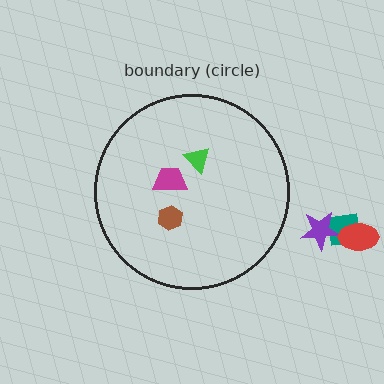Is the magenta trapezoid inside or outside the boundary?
Inside.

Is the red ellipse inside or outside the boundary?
Outside.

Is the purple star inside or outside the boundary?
Outside.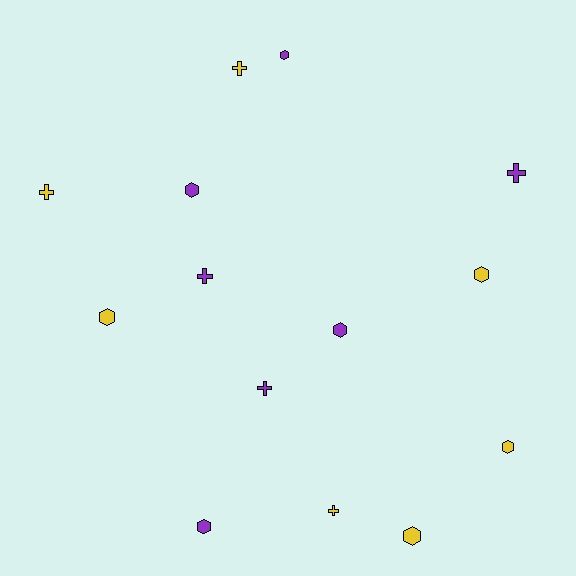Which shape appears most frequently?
Hexagon, with 8 objects.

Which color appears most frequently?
Yellow, with 7 objects.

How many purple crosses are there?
There are 3 purple crosses.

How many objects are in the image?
There are 14 objects.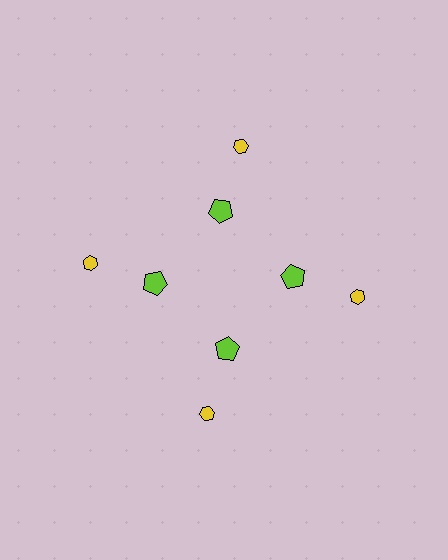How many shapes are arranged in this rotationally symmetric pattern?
There are 8 shapes, arranged in 4 groups of 2.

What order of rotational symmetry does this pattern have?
This pattern has 4-fold rotational symmetry.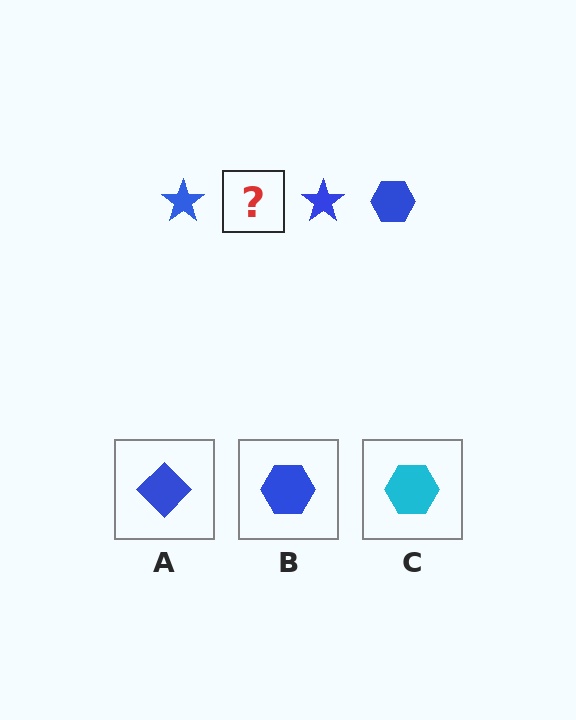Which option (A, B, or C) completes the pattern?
B.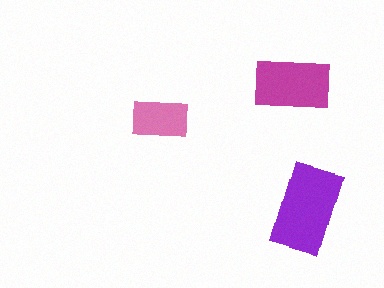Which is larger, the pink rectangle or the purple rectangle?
The purple one.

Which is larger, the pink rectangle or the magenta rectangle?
The magenta one.